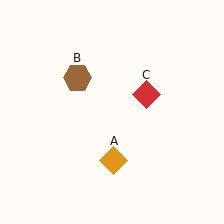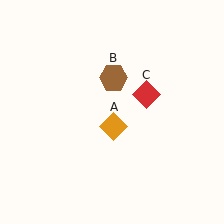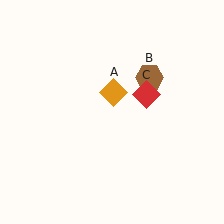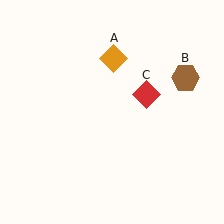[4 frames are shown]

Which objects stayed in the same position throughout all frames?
Red diamond (object C) remained stationary.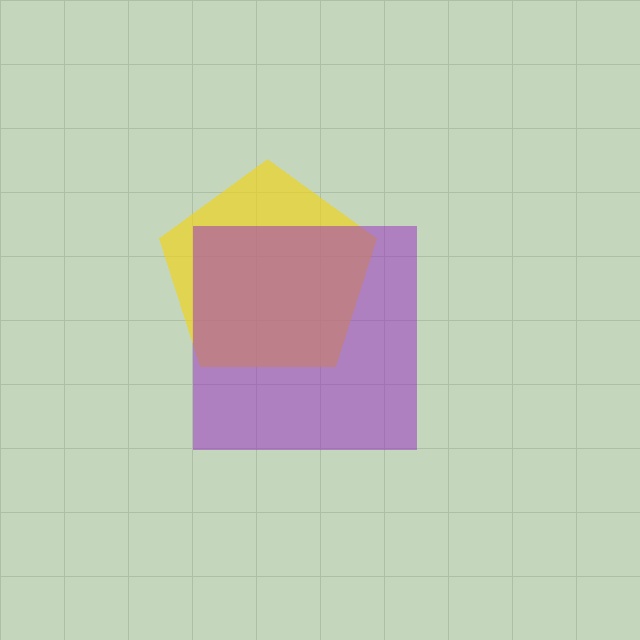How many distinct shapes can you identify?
There are 2 distinct shapes: a yellow pentagon, a purple square.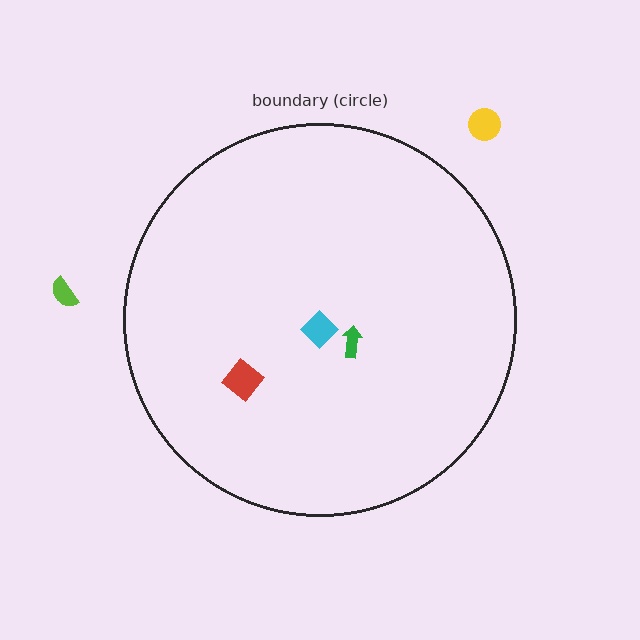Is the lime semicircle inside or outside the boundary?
Outside.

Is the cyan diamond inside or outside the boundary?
Inside.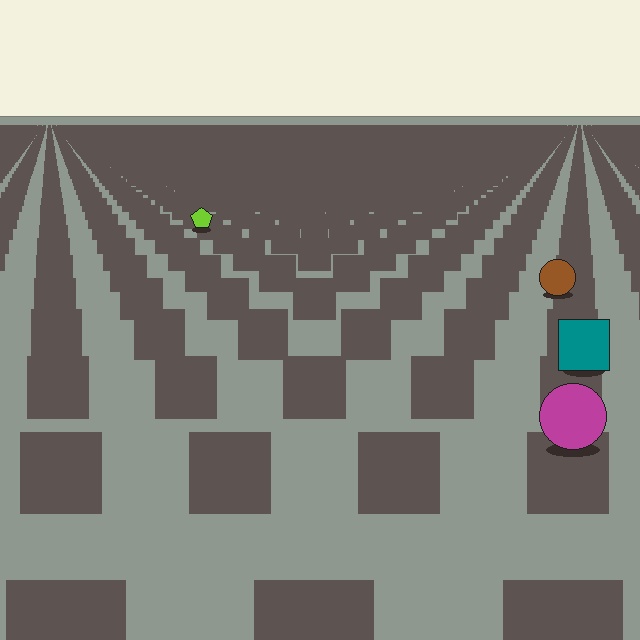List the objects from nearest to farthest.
From nearest to farthest: the magenta circle, the teal square, the brown circle, the lime pentagon.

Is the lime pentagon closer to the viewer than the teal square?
No. The teal square is closer — you can tell from the texture gradient: the ground texture is coarser near it.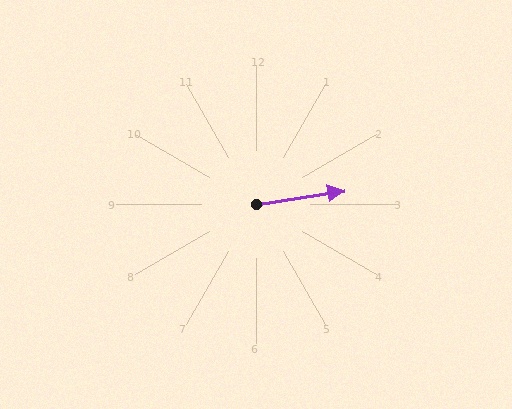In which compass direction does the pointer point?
East.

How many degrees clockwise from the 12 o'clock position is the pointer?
Approximately 81 degrees.